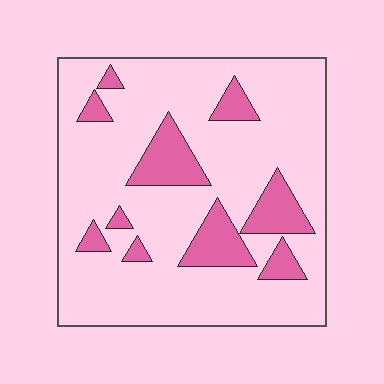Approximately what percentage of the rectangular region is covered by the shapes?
Approximately 20%.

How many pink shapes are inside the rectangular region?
10.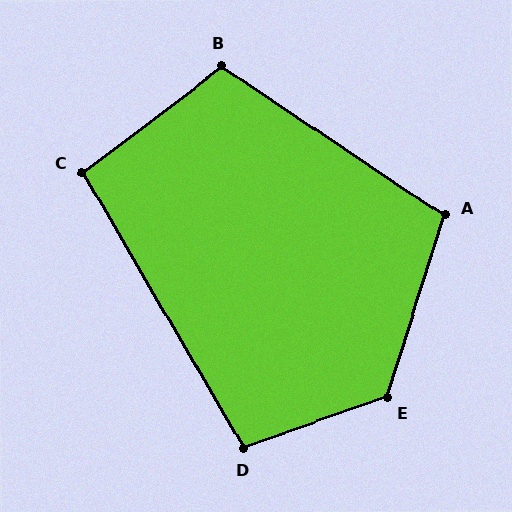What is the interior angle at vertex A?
Approximately 106 degrees (obtuse).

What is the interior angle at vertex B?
Approximately 109 degrees (obtuse).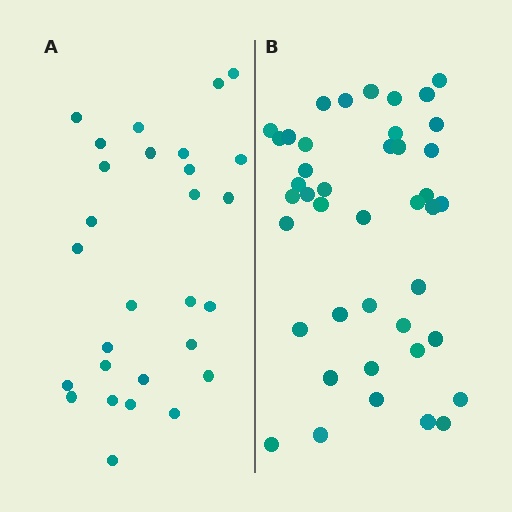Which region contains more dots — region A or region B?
Region B (the right region) has more dots.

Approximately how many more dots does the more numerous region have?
Region B has approximately 15 more dots than region A.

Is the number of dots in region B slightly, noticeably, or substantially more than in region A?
Region B has substantially more. The ratio is roughly 1.5 to 1.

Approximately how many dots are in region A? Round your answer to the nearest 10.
About 30 dots. (The exact count is 28, which rounds to 30.)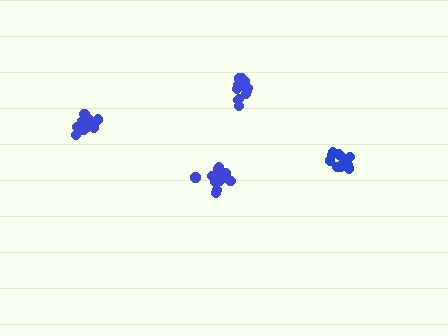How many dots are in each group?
Group 1: 11 dots, Group 2: 14 dots, Group 3: 13 dots, Group 4: 13 dots (51 total).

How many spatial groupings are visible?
There are 4 spatial groupings.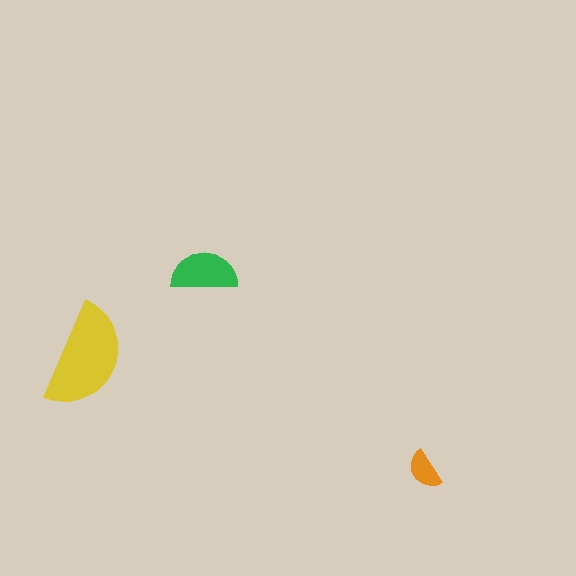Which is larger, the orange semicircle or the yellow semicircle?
The yellow one.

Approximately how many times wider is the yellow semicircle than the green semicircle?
About 1.5 times wider.